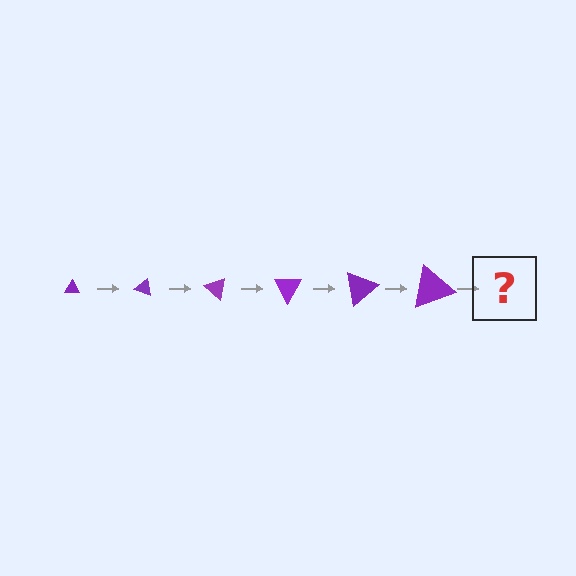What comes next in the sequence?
The next element should be a triangle, larger than the previous one and rotated 120 degrees from the start.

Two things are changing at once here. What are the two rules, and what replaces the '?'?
The two rules are that the triangle grows larger each step and it rotates 20 degrees each step. The '?' should be a triangle, larger than the previous one and rotated 120 degrees from the start.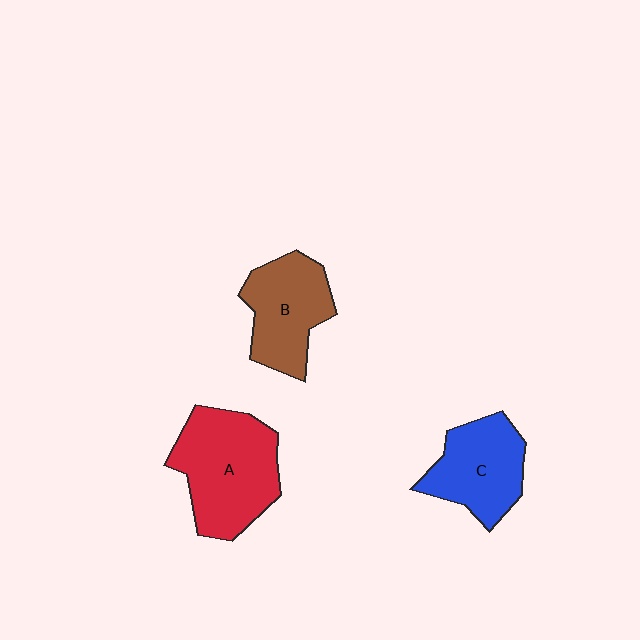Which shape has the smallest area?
Shape C (blue).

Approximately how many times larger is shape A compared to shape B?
Approximately 1.4 times.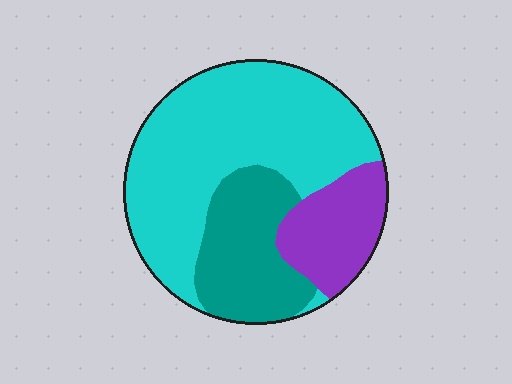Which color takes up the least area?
Purple, at roughly 20%.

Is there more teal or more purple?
Teal.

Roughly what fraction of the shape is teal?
Teal covers about 25% of the shape.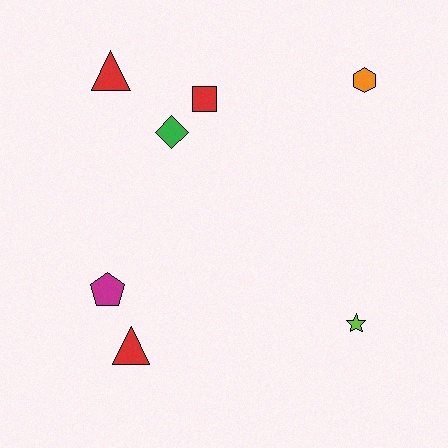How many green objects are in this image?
There is 1 green object.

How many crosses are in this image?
There are no crosses.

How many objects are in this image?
There are 7 objects.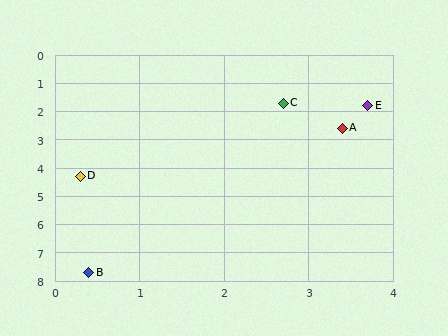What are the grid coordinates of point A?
Point A is at approximately (3.4, 2.6).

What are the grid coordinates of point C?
Point C is at approximately (2.7, 1.7).